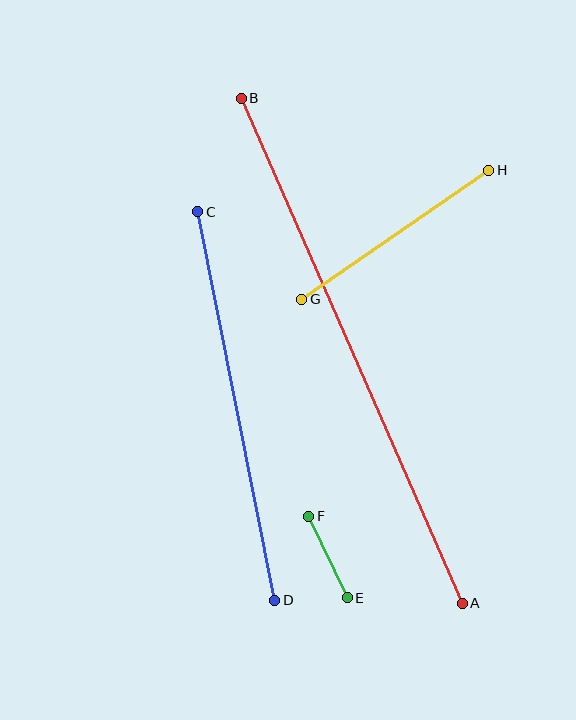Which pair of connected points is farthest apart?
Points A and B are farthest apart.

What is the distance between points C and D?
The distance is approximately 396 pixels.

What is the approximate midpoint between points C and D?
The midpoint is at approximately (236, 406) pixels.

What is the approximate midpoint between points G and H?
The midpoint is at approximately (395, 235) pixels.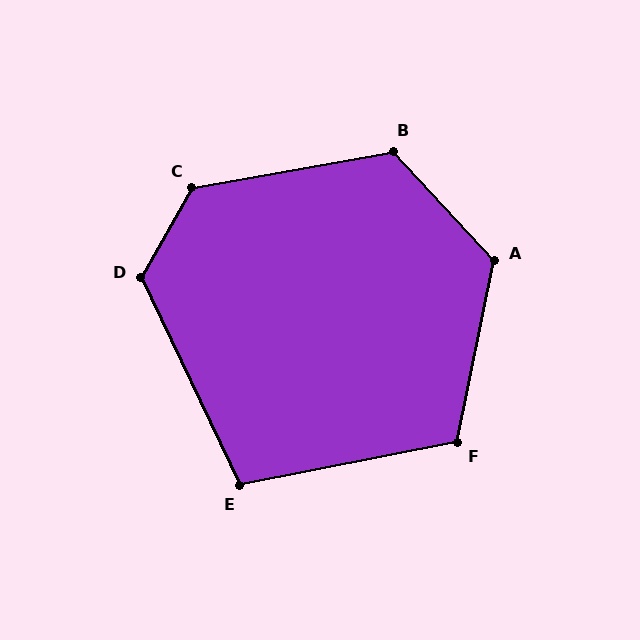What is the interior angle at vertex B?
Approximately 122 degrees (obtuse).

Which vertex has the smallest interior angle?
E, at approximately 104 degrees.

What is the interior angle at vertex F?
Approximately 113 degrees (obtuse).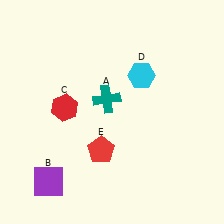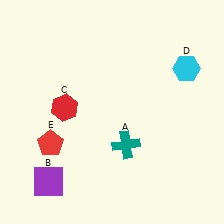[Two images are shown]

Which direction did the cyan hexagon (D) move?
The cyan hexagon (D) moved right.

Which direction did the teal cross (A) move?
The teal cross (A) moved down.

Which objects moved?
The objects that moved are: the teal cross (A), the cyan hexagon (D), the red pentagon (E).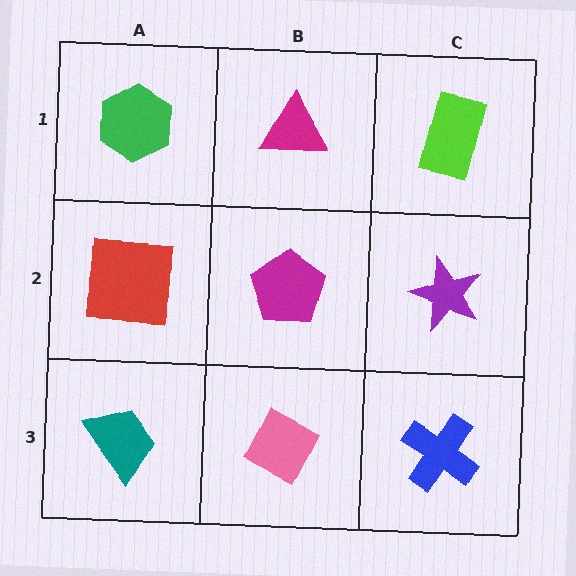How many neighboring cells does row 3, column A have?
2.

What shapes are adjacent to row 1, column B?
A magenta pentagon (row 2, column B), a green hexagon (row 1, column A), a lime rectangle (row 1, column C).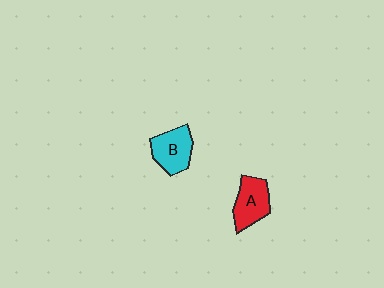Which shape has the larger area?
Shape A (red).